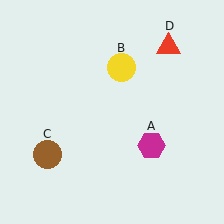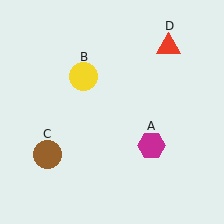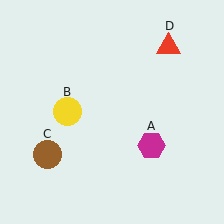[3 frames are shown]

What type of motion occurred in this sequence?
The yellow circle (object B) rotated counterclockwise around the center of the scene.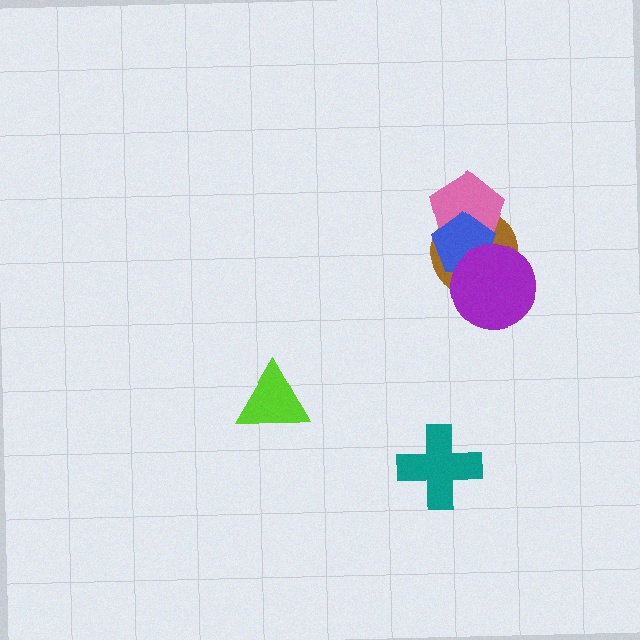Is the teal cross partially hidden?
No, no other shape covers it.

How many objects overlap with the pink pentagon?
2 objects overlap with the pink pentagon.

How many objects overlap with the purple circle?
2 objects overlap with the purple circle.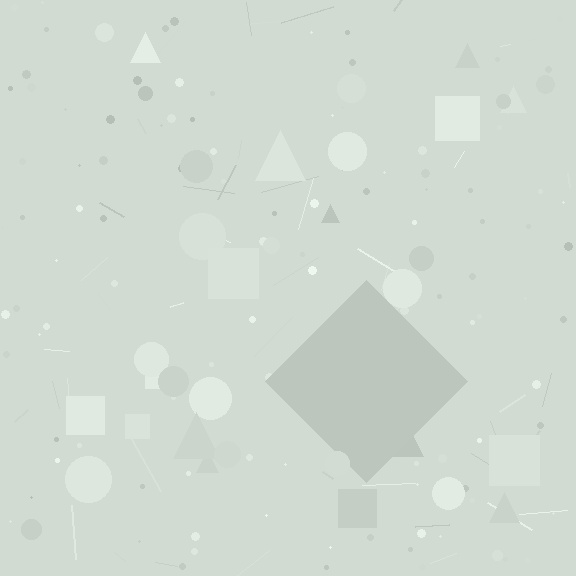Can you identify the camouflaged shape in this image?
The camouflaged shape is a diamond.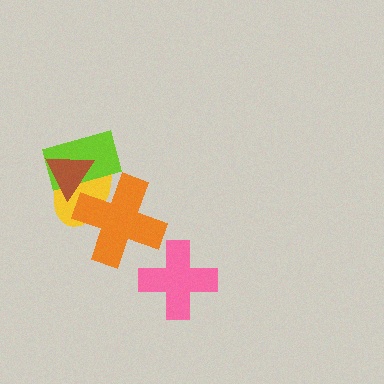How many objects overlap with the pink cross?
0 objects overlap with the pink cross.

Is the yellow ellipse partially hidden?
Yes, it is partially covered by another shape.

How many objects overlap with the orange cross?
2 objects overlap with the orange cross.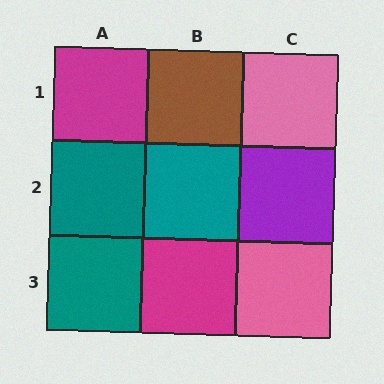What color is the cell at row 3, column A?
Teal.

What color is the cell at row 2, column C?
Purple.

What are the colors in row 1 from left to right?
Magenta, brown, pink.